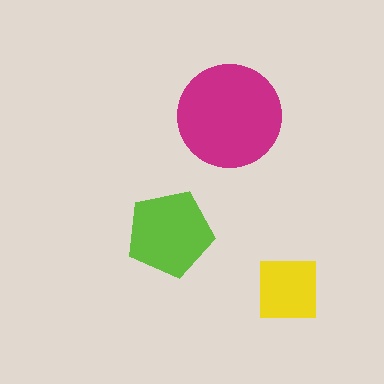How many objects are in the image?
There are 3 objects in the image.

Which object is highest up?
The magenta circle is topmost.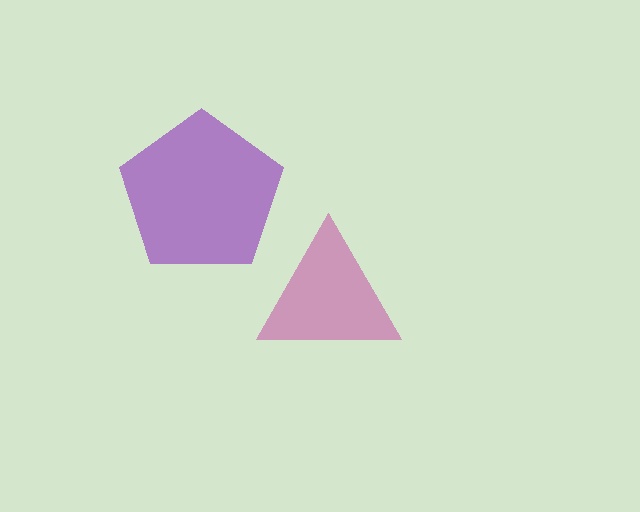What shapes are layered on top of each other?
The layered shapes are: a magenta triangle, a purple pentagon.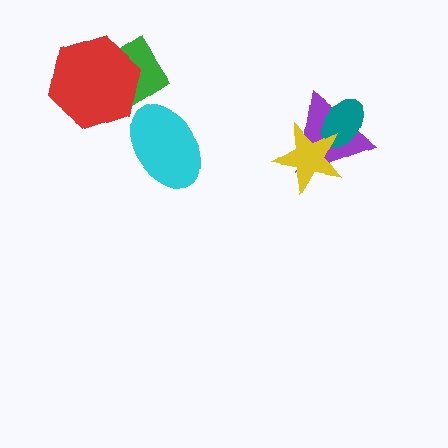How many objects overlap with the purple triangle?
2 objects overlap with the purple triangle.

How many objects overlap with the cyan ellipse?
0 objects overlap with the cyan ellipse.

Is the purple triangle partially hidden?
Yes, it is partially covered by another shape.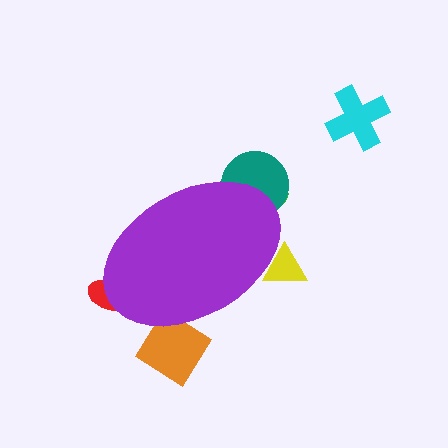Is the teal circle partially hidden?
Yes, the teal circle is partially hidden behind the purple ellipse.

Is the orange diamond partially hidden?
Yes, the orange diamond is partially hidden behind the purple ellipse.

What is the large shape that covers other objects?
A purple ellipse.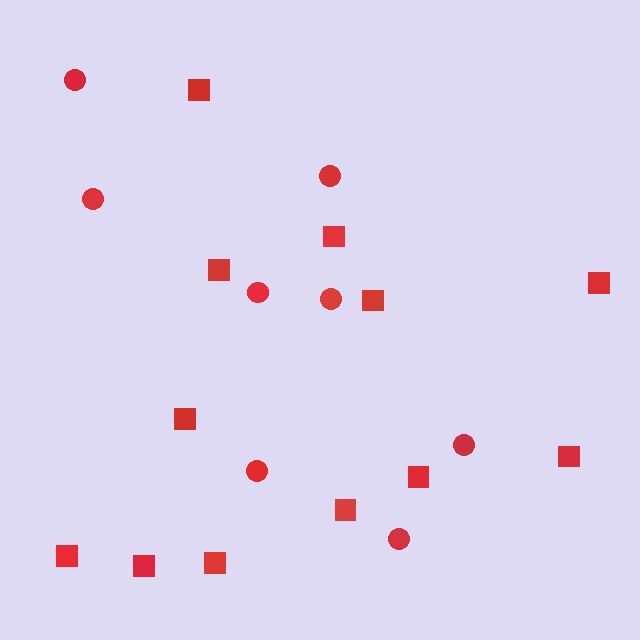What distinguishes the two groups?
There are 2 groups: one group of circles (8) and one group of squares (12).